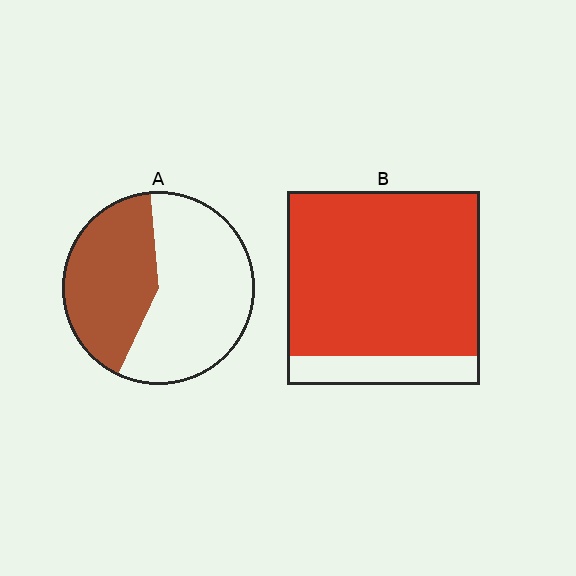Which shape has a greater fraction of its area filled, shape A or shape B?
Shape B.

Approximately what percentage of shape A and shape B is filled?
A is approximately 40% and B is approximately 85%.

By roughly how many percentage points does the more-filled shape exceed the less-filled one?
By roughly 45 percentage points (B over A).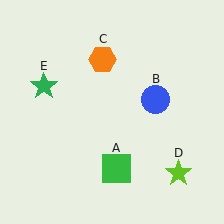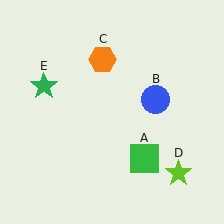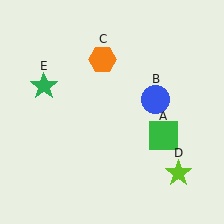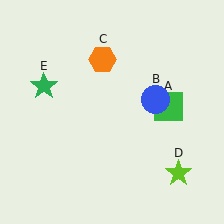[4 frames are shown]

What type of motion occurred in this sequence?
The green square (object A) rotated counterclockwise around the center of the scene.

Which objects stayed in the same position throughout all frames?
Blue circle (object B) and orange hexagon (object C) and lime star (object D) and green star (object E) remained stationary.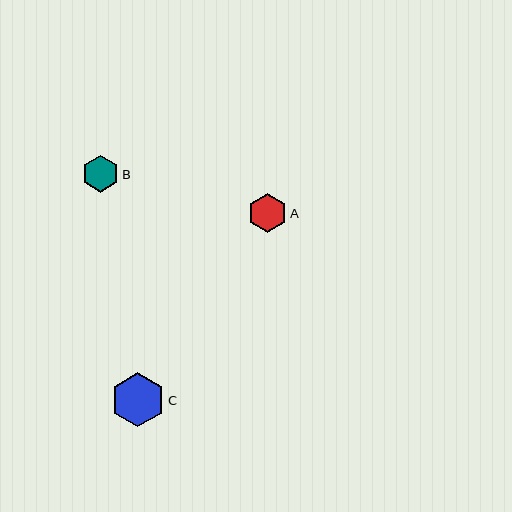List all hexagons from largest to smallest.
From largest to smallest: C, A, B.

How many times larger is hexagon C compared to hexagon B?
Hexagon C is approximately 1.5 times the size of hexagon B.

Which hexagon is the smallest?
Hexagon B is the smallest with a size of approximately 37 pixels.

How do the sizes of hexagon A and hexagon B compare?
Hexagon A and hexagon B are approximately the same size.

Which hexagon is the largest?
Hexagon C is the largest with a size of approximately 54 pixels.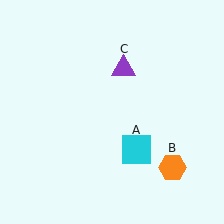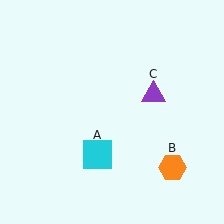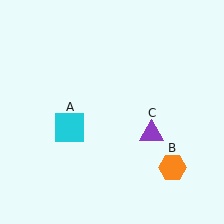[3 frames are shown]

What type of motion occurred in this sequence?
The cyan square (object A), purple triangle (object C) rotated clockwise around the center of the scene.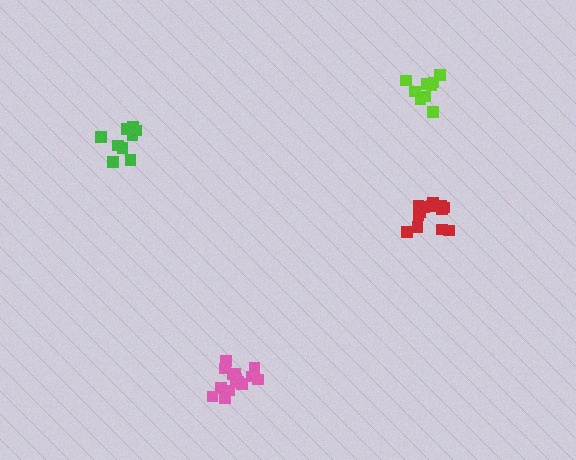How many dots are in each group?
Group 1: 9 dots, Group 2: 9 dots, Group 3: 14 dots, Group 4: 15 dots (47 total).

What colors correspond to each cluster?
The clusters are colored: lime, green, pink, red.